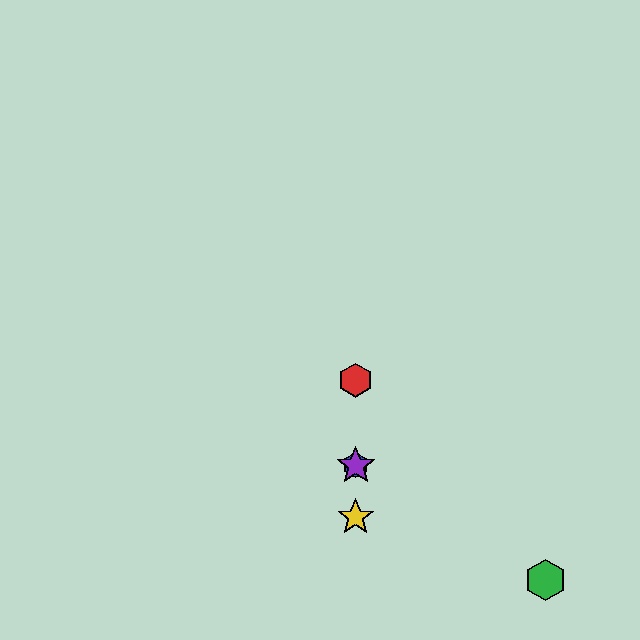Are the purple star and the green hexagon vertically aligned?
No, the purple star is at x≈356 and the green hexagon is at x≈545.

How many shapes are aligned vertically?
4 shapes (the red hexagon, the blue hexagon, the yellow star, the purple star) are aligned vertically.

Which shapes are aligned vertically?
The red hexagon, the blue hexagon, the yellow star, the purple star are aligned vertically.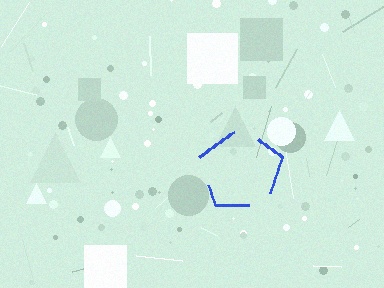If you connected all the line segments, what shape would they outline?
They would outline a pentagon.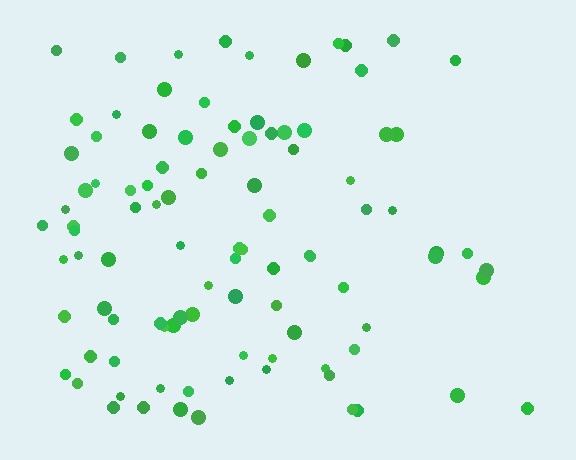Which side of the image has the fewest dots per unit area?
The right.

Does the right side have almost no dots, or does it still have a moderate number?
Still a moderate number, just noticeably fewer than the left.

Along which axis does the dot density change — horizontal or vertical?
Horizontal.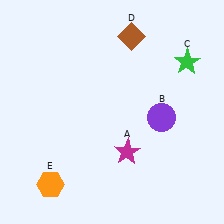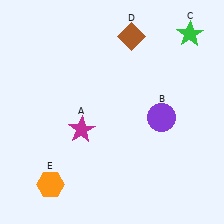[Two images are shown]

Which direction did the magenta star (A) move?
The magenta star (A) moved left.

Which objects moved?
The objects that moved are: the magenta star (A), the green star (C).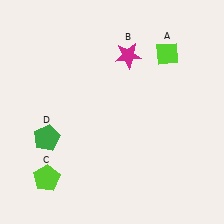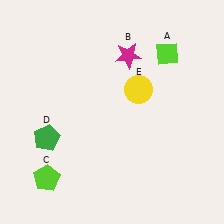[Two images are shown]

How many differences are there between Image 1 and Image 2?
There is 1 difference between the two images.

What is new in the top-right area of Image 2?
A yellow circle (E) was added in the top-right area of Image 2.